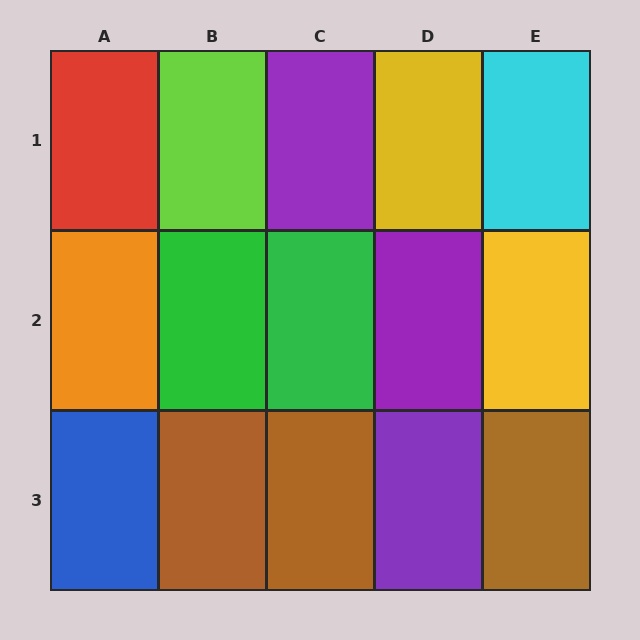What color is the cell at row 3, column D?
Purple.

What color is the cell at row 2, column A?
Orange.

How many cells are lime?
1 cell is lime.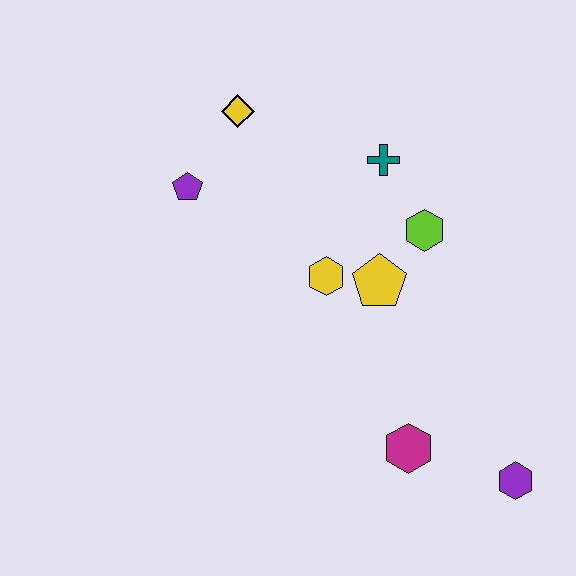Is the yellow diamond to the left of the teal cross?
Yes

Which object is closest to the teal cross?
The lime hexagon is closest to the teal cross.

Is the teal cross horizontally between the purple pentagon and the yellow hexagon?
No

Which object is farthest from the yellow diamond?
The purple hexagon is farthest from the yellow diamond.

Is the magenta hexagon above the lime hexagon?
No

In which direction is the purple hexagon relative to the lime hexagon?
The purple hexagon is below the lime hexagon.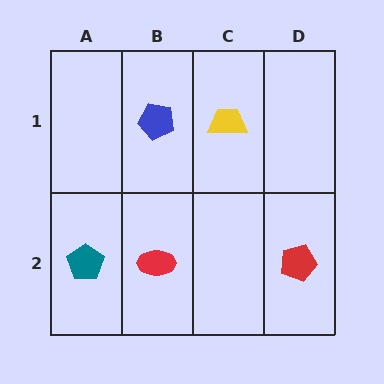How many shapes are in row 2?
3 shapes.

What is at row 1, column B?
A blue pentagon.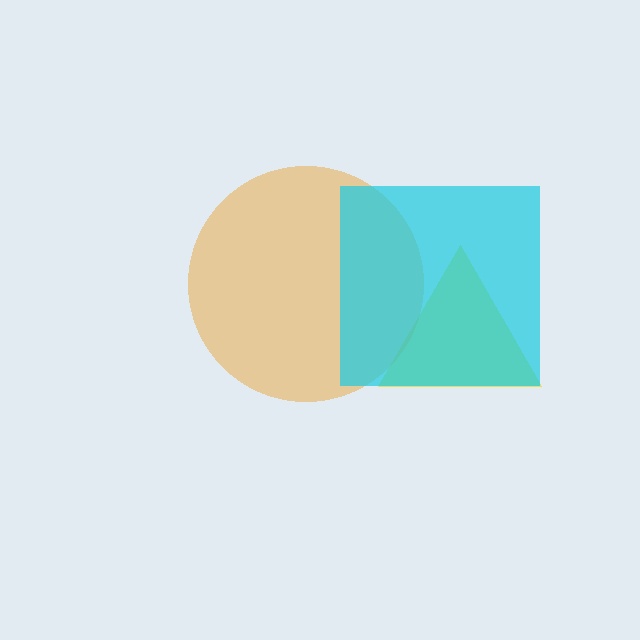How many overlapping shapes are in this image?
There are 3 overlapping shapes in the image.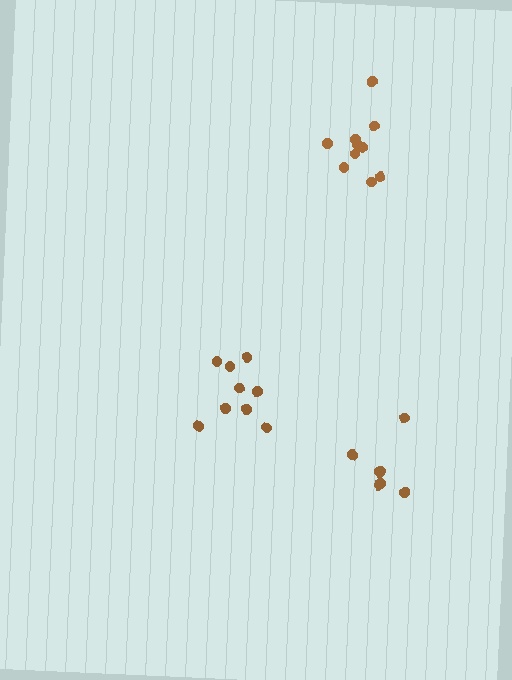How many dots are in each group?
Group 1: 9 dots, Group 2: 10 dots, Group 3: 7 dots (26 total).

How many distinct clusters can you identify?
There are 3 distinct clusters.